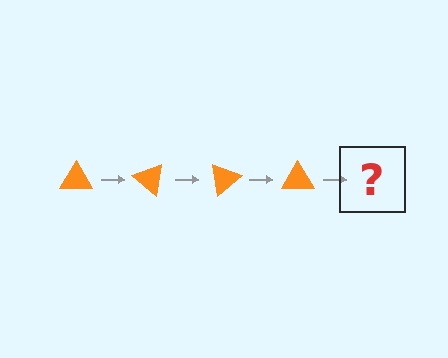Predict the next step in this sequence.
The next step is an orange triangle rotated 160 degrees.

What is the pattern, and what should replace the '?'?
The pattern is that the triangle rotates 40 degrees each step. The '?' should be an orange triangle rotated 160 degrees.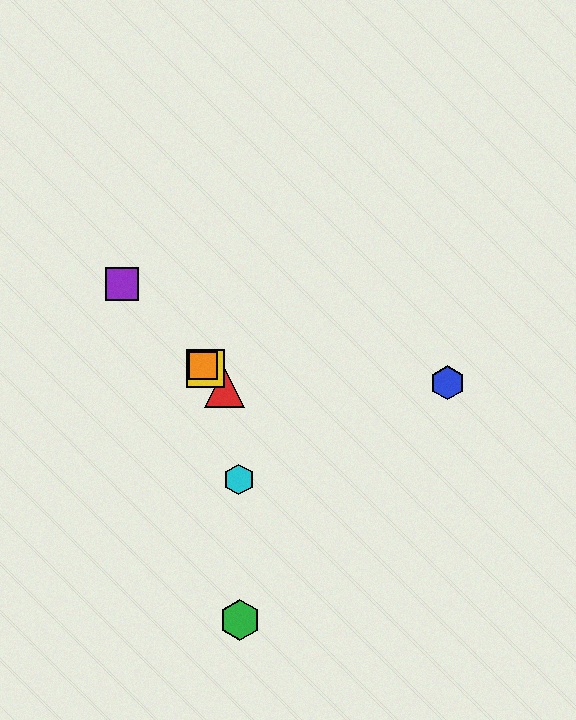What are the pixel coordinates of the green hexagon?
The green hexagon is at (240, 620).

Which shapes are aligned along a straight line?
The red triangle, the yellow square, the purple square, the orange square are aligned along a straight line.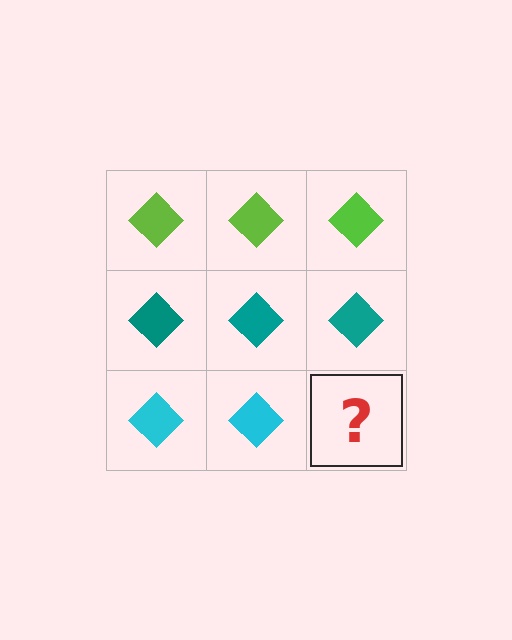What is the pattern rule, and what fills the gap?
The rule is that each row has a consistent color. The gap should be filled with a cyan diamond.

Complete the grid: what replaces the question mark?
The question mark should be replaced with a cyan diamond.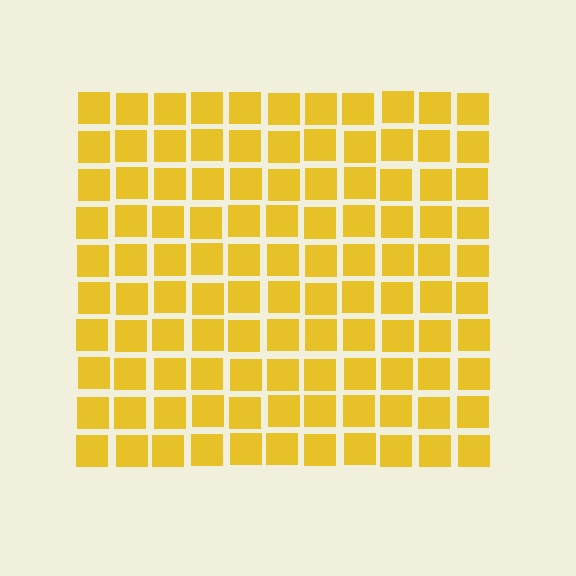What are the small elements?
The small elements are squares.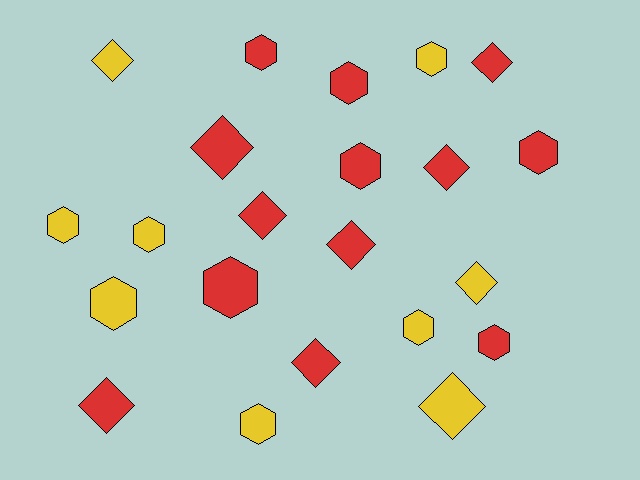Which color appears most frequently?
Red, with 13 objects.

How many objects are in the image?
There are 22 objects.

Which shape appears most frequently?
Hexagon, with 12 objects.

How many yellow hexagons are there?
There are 6 yellow hexagons.